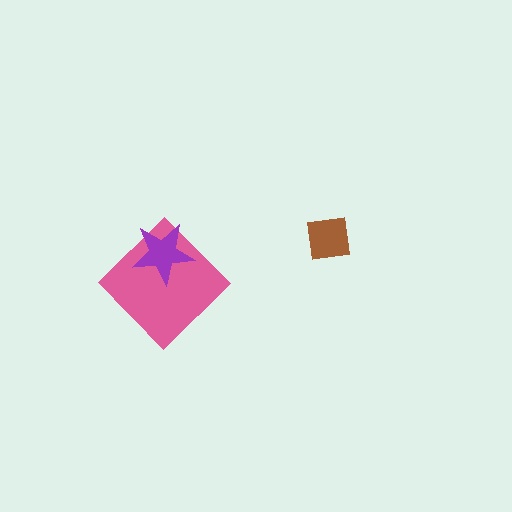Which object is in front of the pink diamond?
The purple star is in front of the pink diamond.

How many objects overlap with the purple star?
1 object overlaps with the purple star.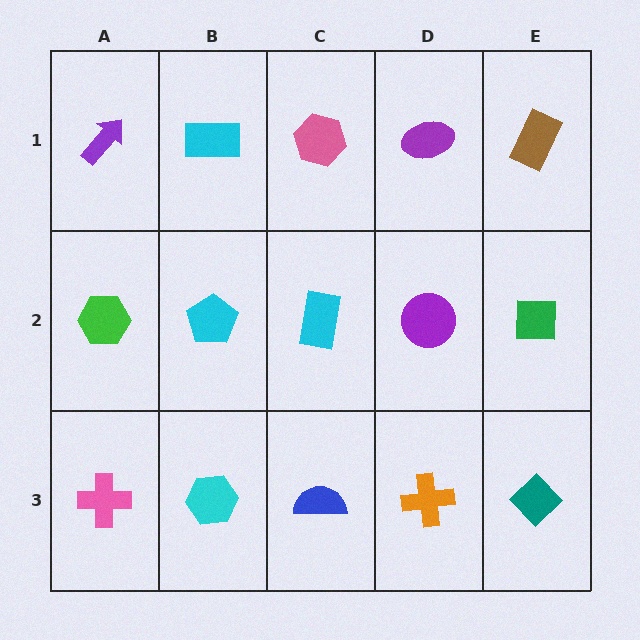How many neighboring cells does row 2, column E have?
3.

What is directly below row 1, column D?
A purple circle.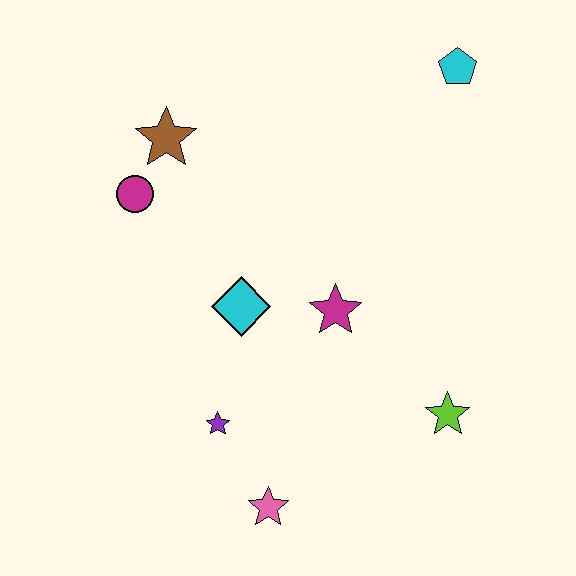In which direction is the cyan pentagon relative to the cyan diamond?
The cyan pentagon is above the cyan diamond.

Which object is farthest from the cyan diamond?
The cyan pentagon is farthest from the cyan diamond.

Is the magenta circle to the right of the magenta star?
No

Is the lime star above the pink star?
Yes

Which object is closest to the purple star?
The pink star is closest to the purple star.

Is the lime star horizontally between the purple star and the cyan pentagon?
Yes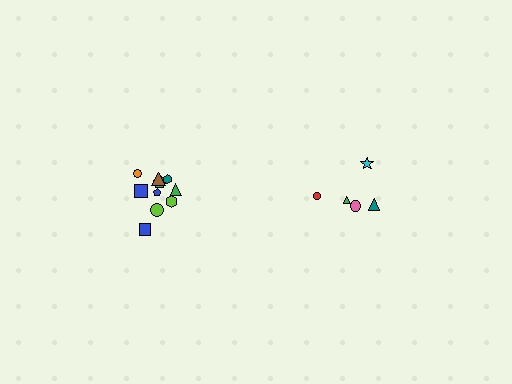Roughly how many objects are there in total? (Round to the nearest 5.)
Roughly 15 objects in total.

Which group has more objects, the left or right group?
The left group.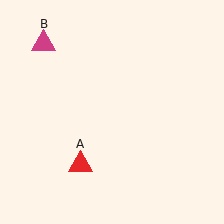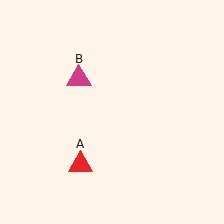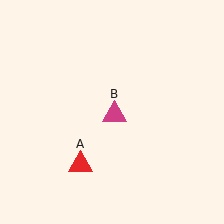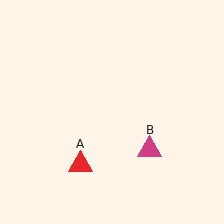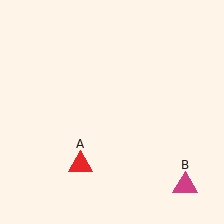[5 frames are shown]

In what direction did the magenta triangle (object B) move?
The magenta triangle (object B) moved down and to the right.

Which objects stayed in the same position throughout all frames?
Red triangle (object A) remained stationary.